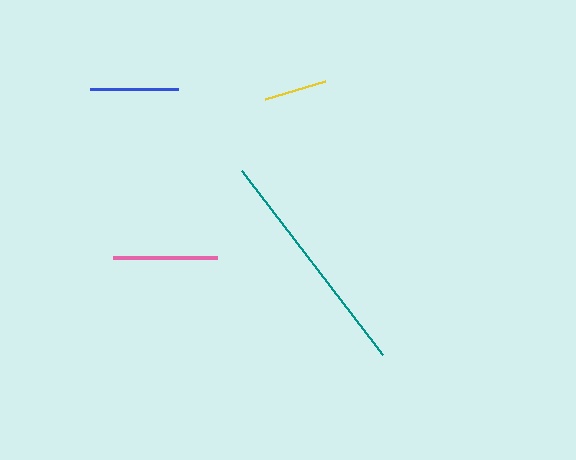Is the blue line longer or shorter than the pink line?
The pink line is longer than the blue line.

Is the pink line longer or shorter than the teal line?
The teal line is longer than the pink line.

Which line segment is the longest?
The teal line is the longest at approximately 231 pixels.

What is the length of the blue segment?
The blue segment is approximately 88 pixels long.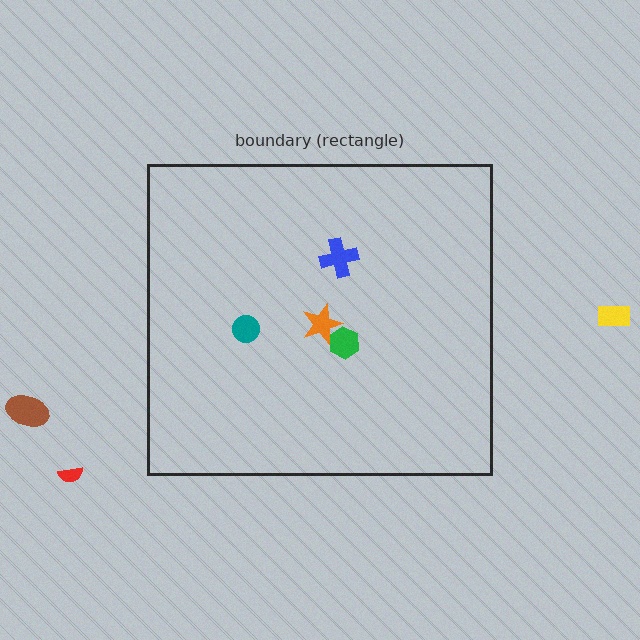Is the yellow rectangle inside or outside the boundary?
Outside.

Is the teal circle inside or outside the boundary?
Inside.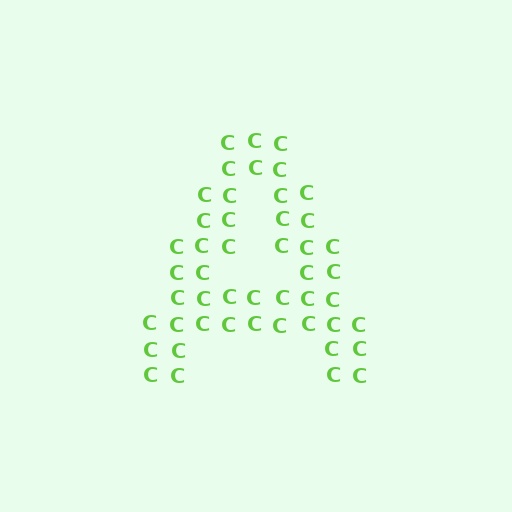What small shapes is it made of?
It is made of small letter C's.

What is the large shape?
The large shape is the letter A.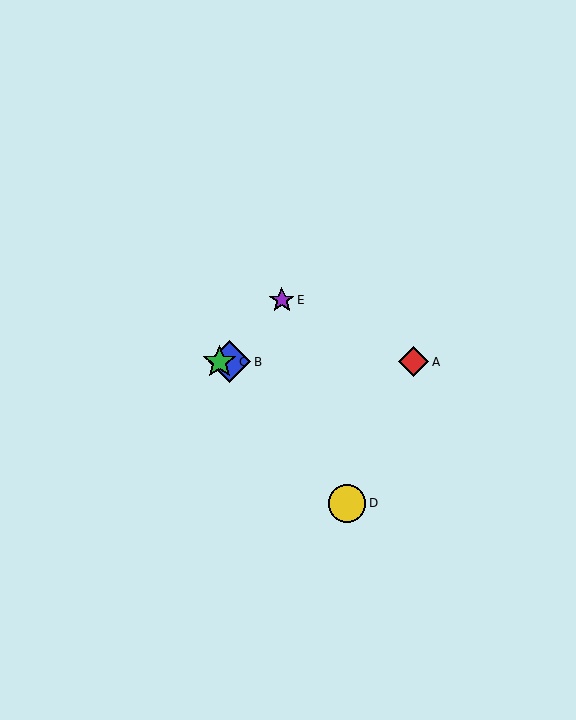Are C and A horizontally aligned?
Yes, both are at y≈362.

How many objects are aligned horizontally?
3 objects (A, B, C) are aligned horizontally.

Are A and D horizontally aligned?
No, A is at y≈362 and D is at y≈503.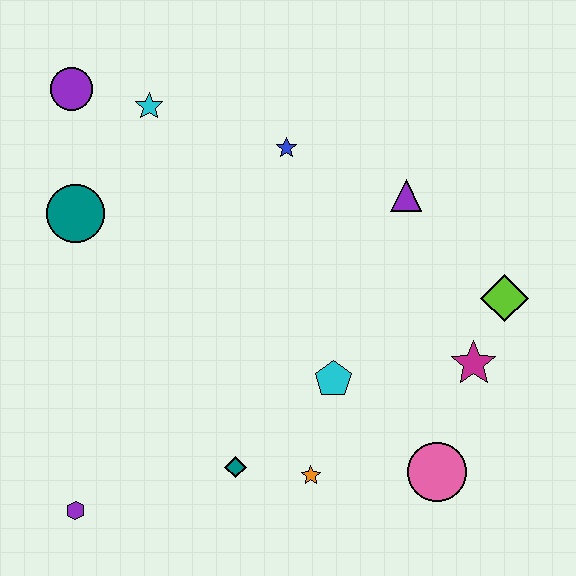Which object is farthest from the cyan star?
The pink circle is farthest from the cyan star.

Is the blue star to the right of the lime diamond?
No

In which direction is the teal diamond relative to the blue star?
The teal diamond is below the blue star.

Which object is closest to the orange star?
The teal diamond is closest to the orange star.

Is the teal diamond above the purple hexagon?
Yes